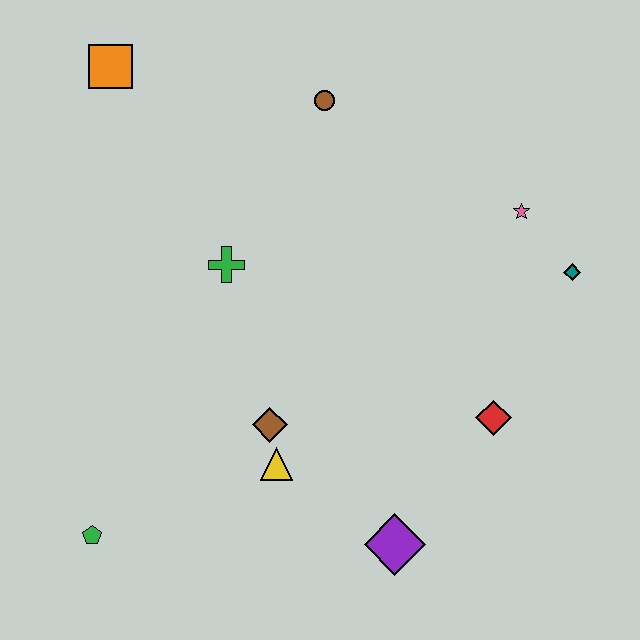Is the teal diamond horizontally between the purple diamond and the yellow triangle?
No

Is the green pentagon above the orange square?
No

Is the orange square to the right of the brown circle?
No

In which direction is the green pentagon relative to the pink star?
The green pentagon is to the left of the pink star.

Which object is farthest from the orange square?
The purple diamond is farthest from the orange square.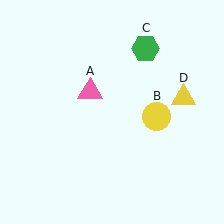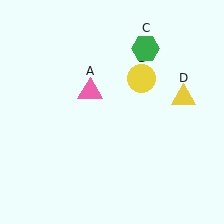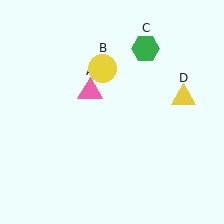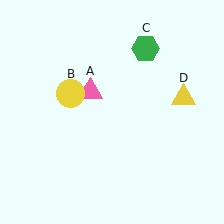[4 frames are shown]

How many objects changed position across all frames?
1 object changed position: yellow circle (object B).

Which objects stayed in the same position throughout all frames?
Pink triangle (object A) and green hexagon (object C) and yellow triangle (object D) remained stationary.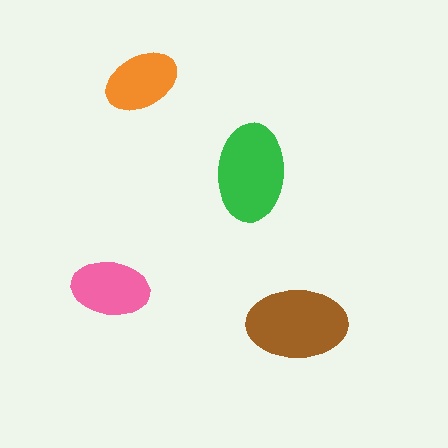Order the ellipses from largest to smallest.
the brown one, the green one, the pink one, the orange one.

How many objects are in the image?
There are 4 objects in the image.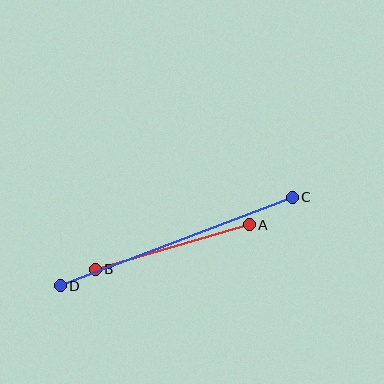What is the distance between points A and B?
The distance is approximately 160 pixels.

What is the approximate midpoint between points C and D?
The midpoint is at approximately (176, 241) pixels.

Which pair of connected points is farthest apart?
Points C and D are farthest apart.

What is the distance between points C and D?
The distance is approximately 248 pixels.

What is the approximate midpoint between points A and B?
The midpoint is at approximately (172, 247) pixels.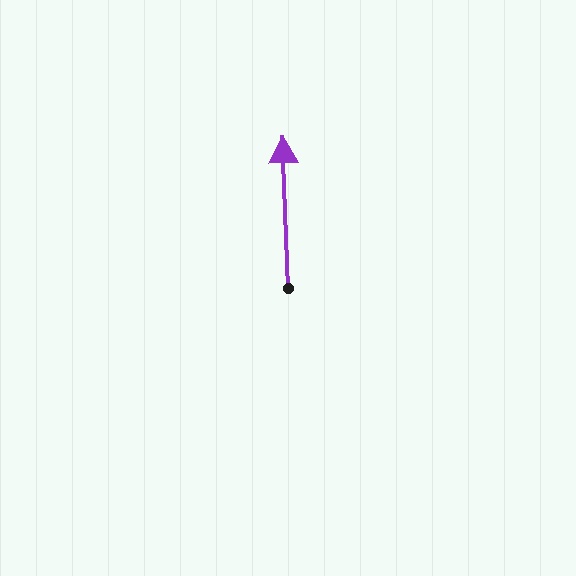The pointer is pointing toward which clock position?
Roughly 12 o'clock.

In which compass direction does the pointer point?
North.